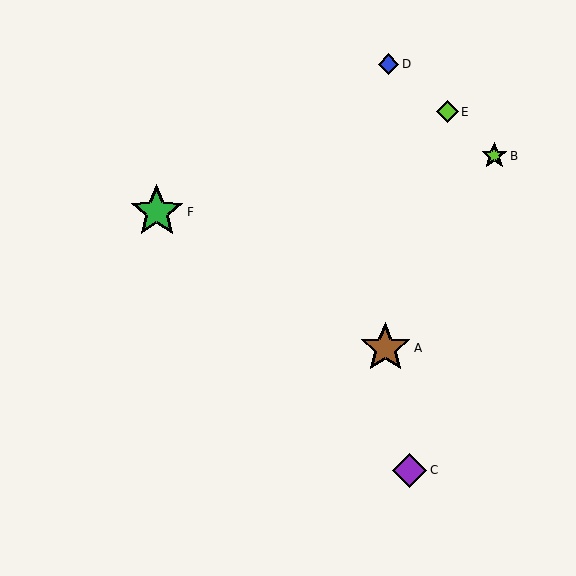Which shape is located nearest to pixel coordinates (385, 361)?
The brown star (labeled A) at (385, 348) is nearest to that location.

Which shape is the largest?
The green star (labeled F) is the largest.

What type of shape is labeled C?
Shape C is a purple diamond.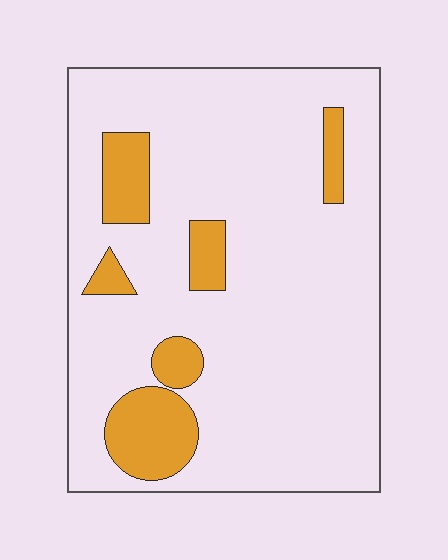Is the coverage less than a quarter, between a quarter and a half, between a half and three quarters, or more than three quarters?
Less than a quarter.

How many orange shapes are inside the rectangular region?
6.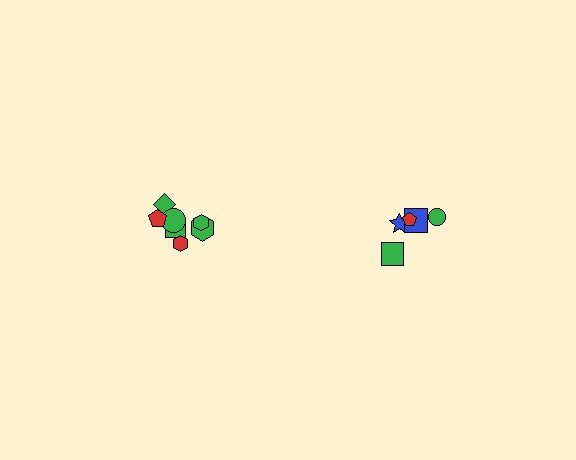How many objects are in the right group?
There are 5 objects.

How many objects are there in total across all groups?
There are 12 objects.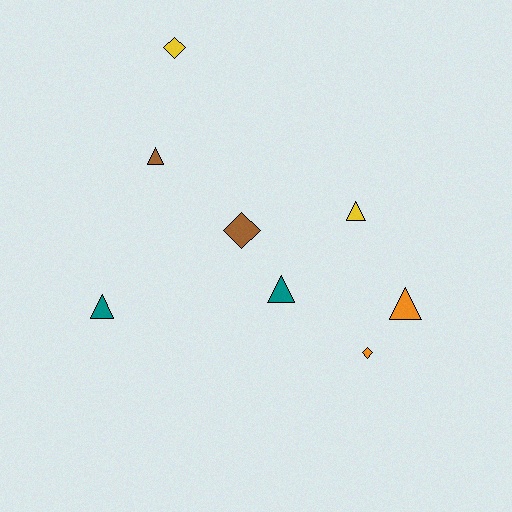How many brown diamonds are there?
There is 1 brown diamond.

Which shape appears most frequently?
Triangle, with 5 objects.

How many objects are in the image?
There are 8 objects.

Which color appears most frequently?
Brown, with 2 objects.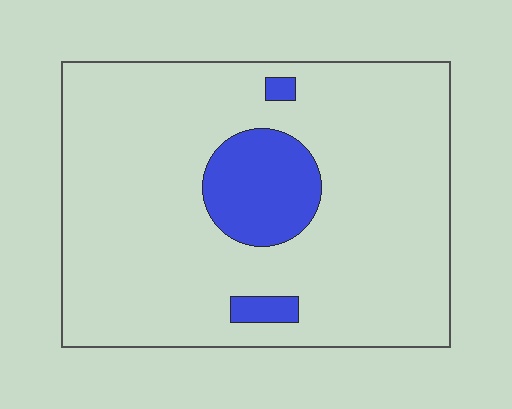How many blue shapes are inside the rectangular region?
3.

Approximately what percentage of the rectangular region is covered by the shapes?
Approximately 10%.